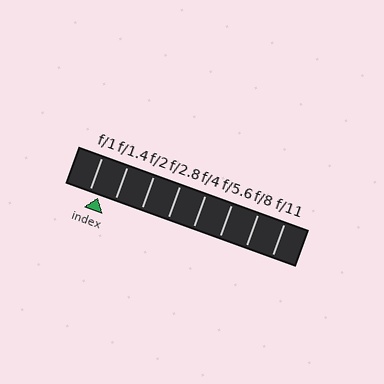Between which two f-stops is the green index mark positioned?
The index mark is between f/1 and f/1.4.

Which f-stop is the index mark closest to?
The index mark is closest to f/1.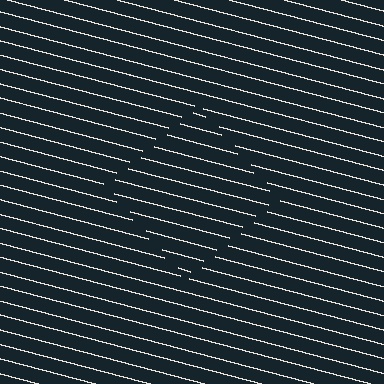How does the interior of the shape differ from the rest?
The interior of the shape contains the same grating, shifted by half a period — the contour is defined by the phase discontinuity where line-ends from the inner and outer gratings abut.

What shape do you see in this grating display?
An illusory square. The interior of the shape contains the same grating, shifted by half a period — the contour is defined by the phase discontinuity where line-ends from the inner and outer gratings abut.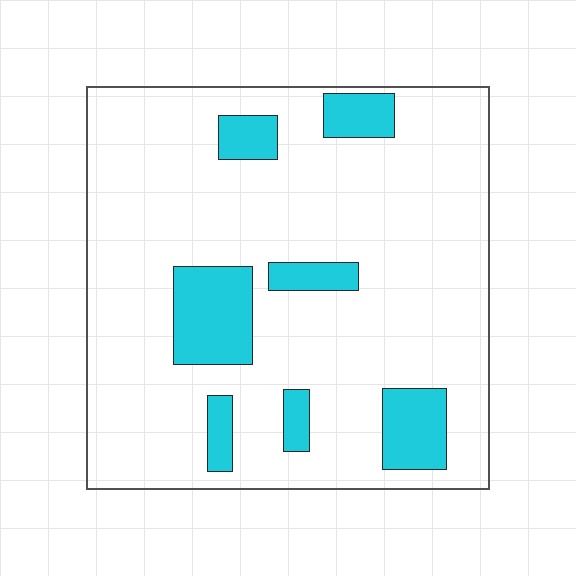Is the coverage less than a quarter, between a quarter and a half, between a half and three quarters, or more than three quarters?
Less than a quarter.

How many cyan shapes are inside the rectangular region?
7.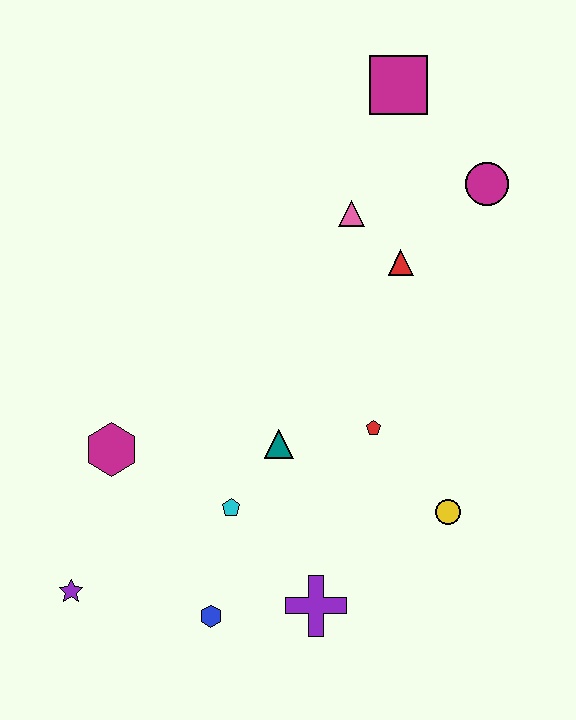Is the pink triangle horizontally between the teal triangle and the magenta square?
Yes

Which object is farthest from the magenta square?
The purple star is farthest from the magenta square.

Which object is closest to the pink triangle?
The red triangle is closest to the pink triangle.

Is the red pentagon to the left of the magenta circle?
Yes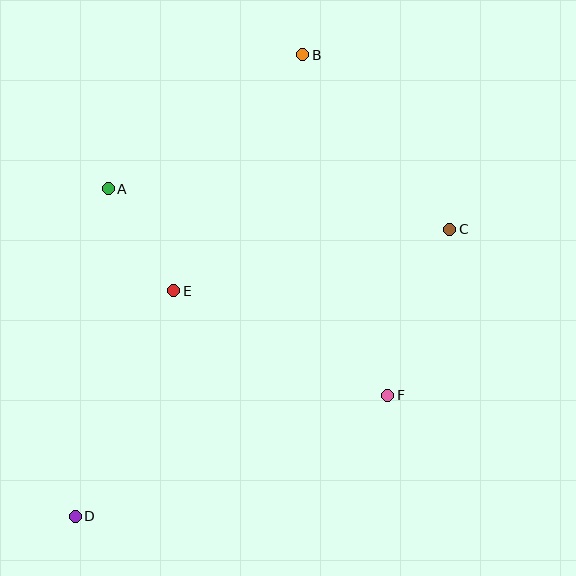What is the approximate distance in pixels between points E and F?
The distance between E and F is approximately 238 pixels.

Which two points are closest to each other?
Points A and E are closest to each other.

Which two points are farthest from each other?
Points B and D are farthest from each other.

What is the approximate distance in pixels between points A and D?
The distance between A and D is approximately 329 pixels.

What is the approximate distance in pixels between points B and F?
The distance between B and F is approximately 351 pixels.